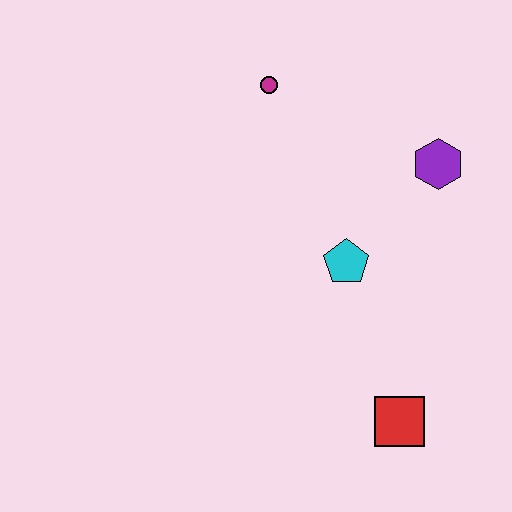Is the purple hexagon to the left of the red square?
No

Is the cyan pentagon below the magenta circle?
Yes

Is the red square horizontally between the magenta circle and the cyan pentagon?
No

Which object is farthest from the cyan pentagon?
The magenta circle is farthest from the cyan pentagon.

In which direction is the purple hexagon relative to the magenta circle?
The purple hexagon is to the right of the magenta circle.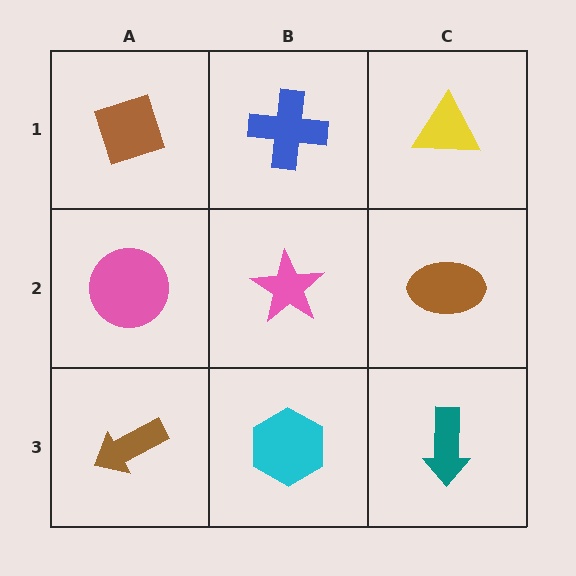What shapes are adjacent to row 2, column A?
A brown diamond (row 1, column A), a brown arrow (row 3, column A), a pink star (row 2, column B).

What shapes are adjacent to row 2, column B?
A blue cross (row 1, column B), a cyan hexagon (row 3, column B), a pink circle (row 2, column A), a brown ellipse (row 2, column C).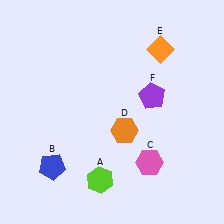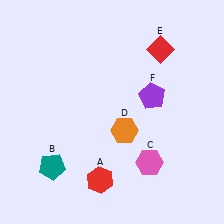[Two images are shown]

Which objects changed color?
A changed from lime to red. B changed from blue to teal. E changed from orange to red.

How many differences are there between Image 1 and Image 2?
There are 3 differences between the two images.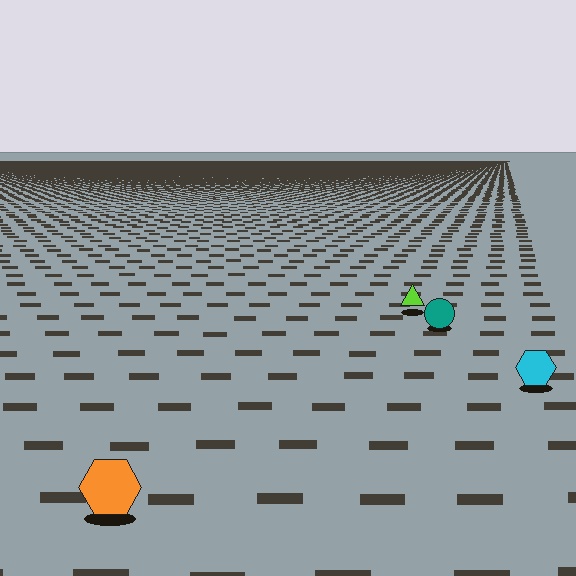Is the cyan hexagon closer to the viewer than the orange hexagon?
No. The orange hexagon is closer — you can tell from the texture gradient: the ground texture is coarser near it.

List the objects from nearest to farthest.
From nearest to farthest: the orange hexagon, the cyan hexagon, the teal circle, the lime triangle.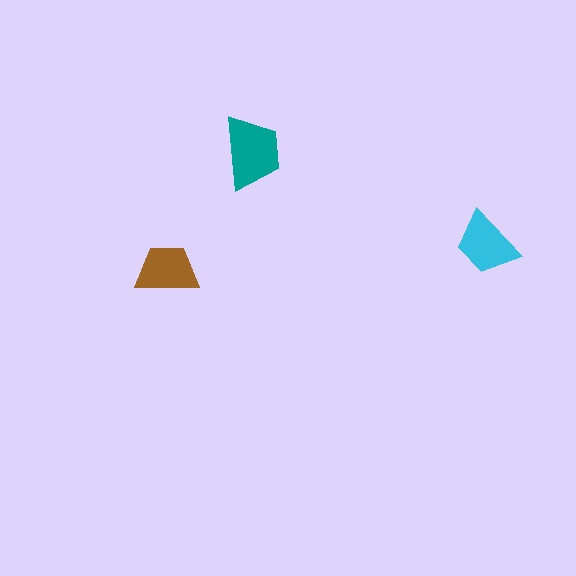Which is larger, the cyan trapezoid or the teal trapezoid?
The teal one.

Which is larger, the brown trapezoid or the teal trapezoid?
The teal one.